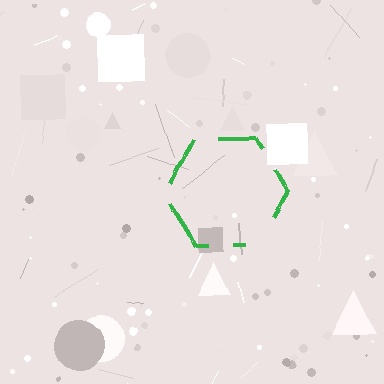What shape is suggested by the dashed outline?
The dashed outline suggests a hexagon.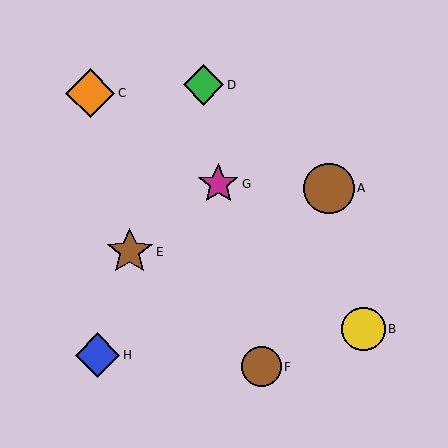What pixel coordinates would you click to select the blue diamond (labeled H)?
Click at (97, 355) to select the blue diamond H.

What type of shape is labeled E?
Shape E is a brown star.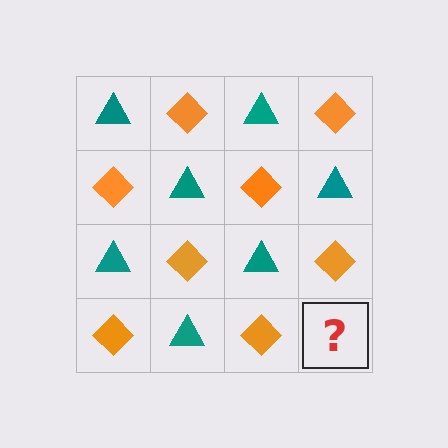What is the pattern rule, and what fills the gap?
The rule is that it alternates teal triangle and orange diamond in a checkerboard pattern. The gap should be filled with a teal triangle.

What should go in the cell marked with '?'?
The missing cell should contain a teal triangle.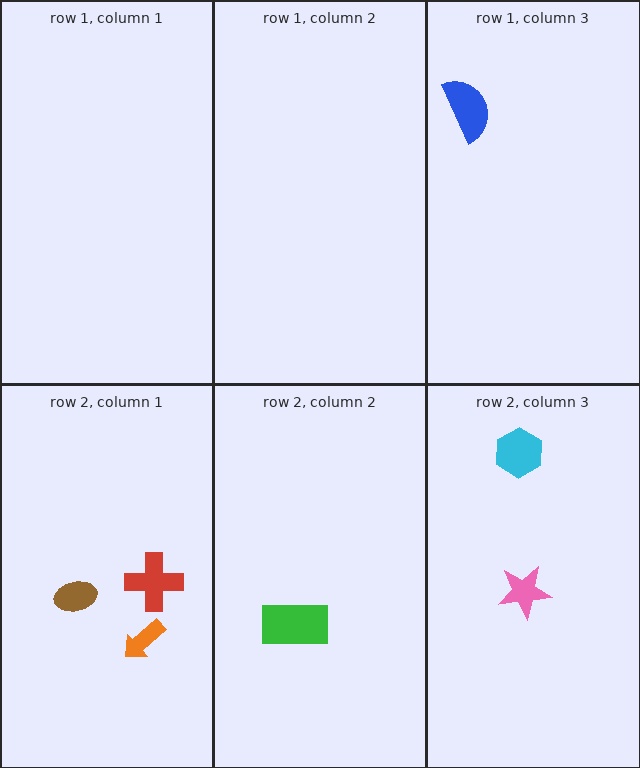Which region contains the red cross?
The row 2, column 1 region.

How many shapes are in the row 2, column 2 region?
1.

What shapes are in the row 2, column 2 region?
The green rectangle.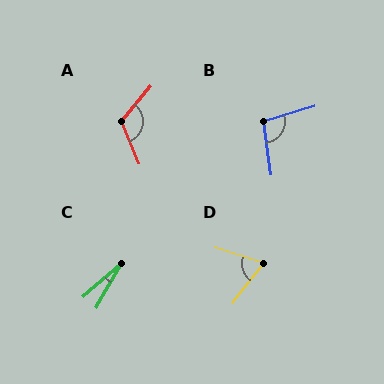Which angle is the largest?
A, at approximately 118 degrees.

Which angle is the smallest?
C, at approximately 20 degrees.